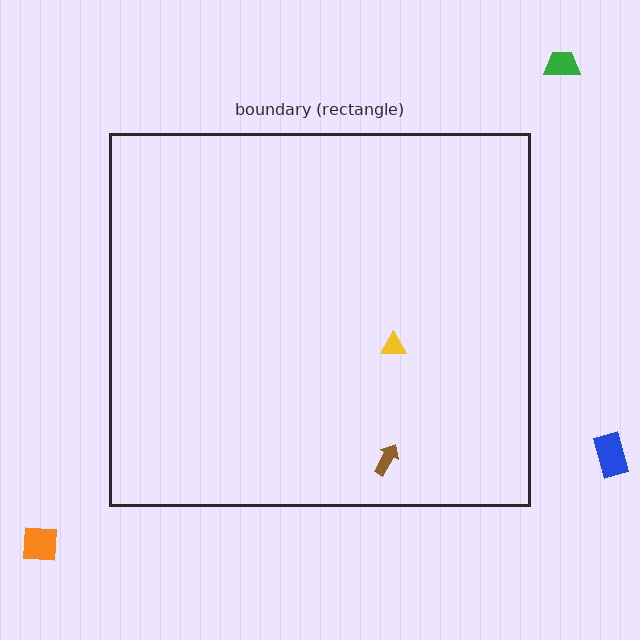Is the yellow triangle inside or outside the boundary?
Inside.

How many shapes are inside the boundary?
2 inside, 3 outside.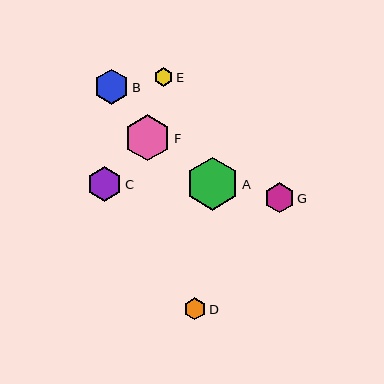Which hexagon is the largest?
Hexagon A is the largest with a size of approximately 53 pixels.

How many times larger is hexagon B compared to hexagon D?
Hexagon B is approximately 1.6 times the size of hexagon D.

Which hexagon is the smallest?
Hexagon E is the smallest with a size of approximately 18 pixels.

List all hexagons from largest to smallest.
From largest to smallest: A, F, C, B, G, D, E.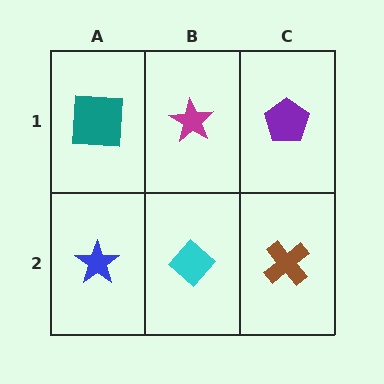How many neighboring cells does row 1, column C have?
2.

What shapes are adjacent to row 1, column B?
A cyan diamond (row 2, column B), a teal square (row 1, column A), a purple pentagon (row 1, column C).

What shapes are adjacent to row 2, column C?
A purple pentagon (row 1, column C), a cyan diamond (row 2, column B).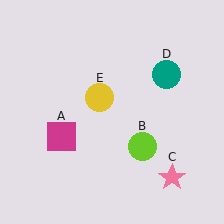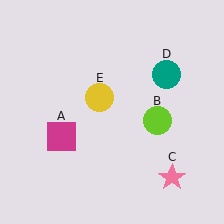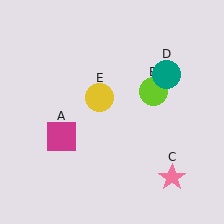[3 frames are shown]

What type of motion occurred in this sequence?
The lime circle (object B) rotated counterclockwise around the center of the scene.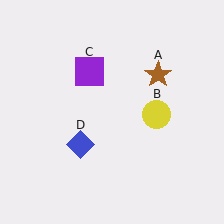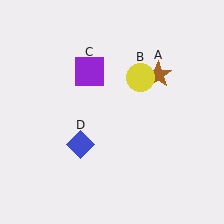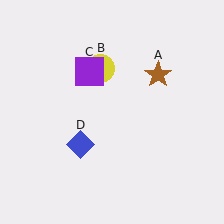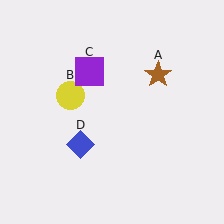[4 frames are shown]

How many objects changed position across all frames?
1 object changed position: yellow circle (object B).